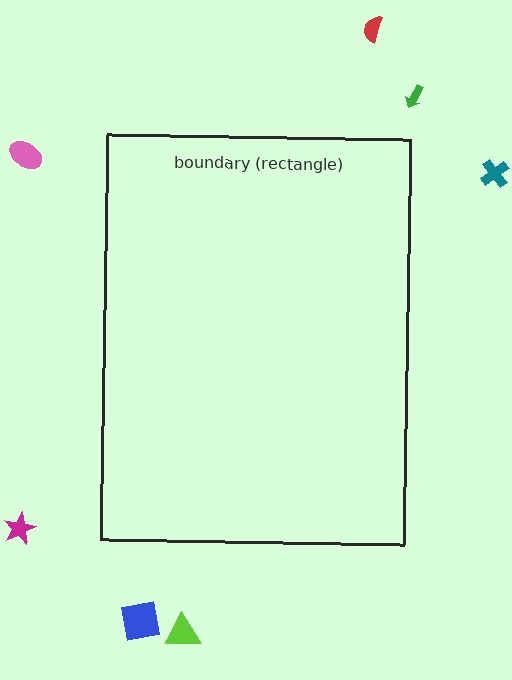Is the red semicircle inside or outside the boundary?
Outside.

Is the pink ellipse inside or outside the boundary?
Outside.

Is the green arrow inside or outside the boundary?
Outside.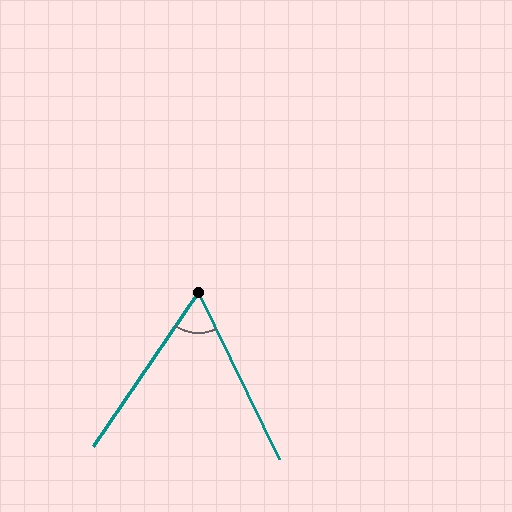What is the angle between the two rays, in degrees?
Approximately 60 degrees.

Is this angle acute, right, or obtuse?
It is acute.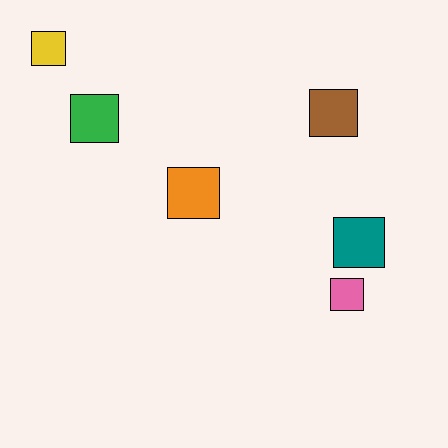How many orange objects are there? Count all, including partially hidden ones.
There is 1 orange object.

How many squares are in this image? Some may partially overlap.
There are 6 squares.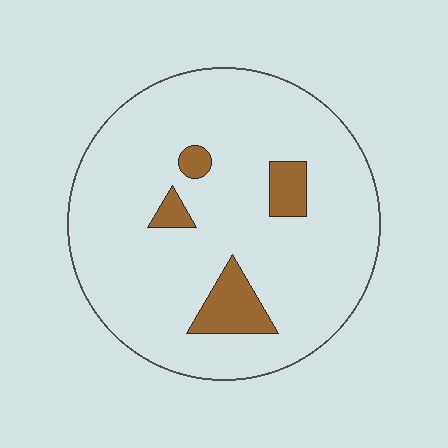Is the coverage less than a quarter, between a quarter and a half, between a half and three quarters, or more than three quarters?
Less than a quarter.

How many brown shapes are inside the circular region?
4.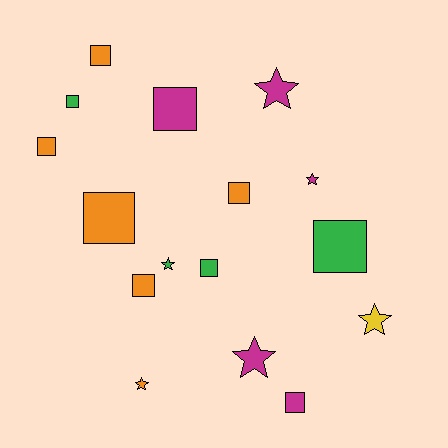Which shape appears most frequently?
Square, with 10 objects.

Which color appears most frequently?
Orange, with 6 objects.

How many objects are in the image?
There are 16 objects.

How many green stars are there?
There is 1 green star.